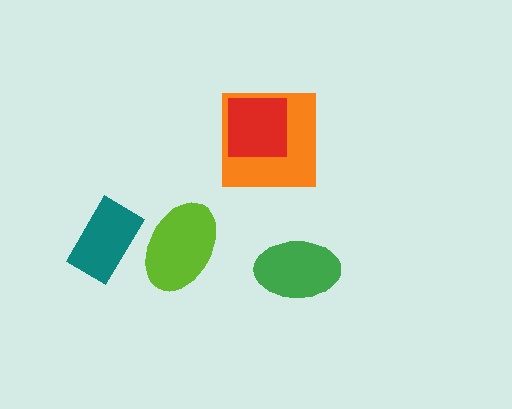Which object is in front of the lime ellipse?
The teal rectangle is in front of the lime ellipse.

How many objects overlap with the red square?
1 object overlaps with the red square.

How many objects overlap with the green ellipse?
0 objects overlap with the green ellipse.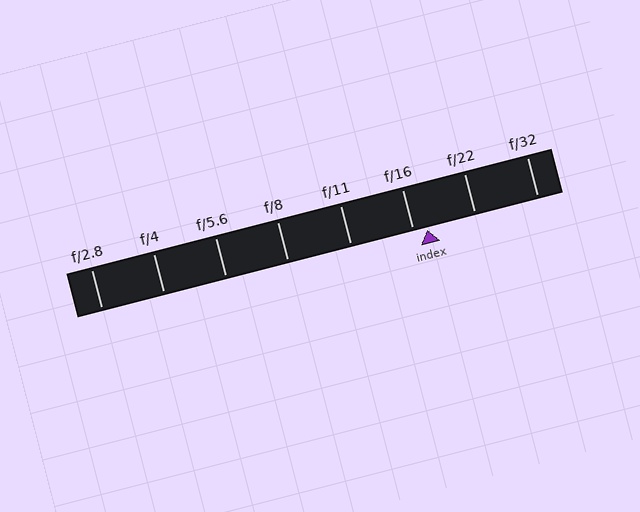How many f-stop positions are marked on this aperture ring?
There are 8 f-stop positions marked.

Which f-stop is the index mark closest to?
The index mark is closest to f/16.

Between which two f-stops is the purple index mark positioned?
The index mark is between f/16 and f/22.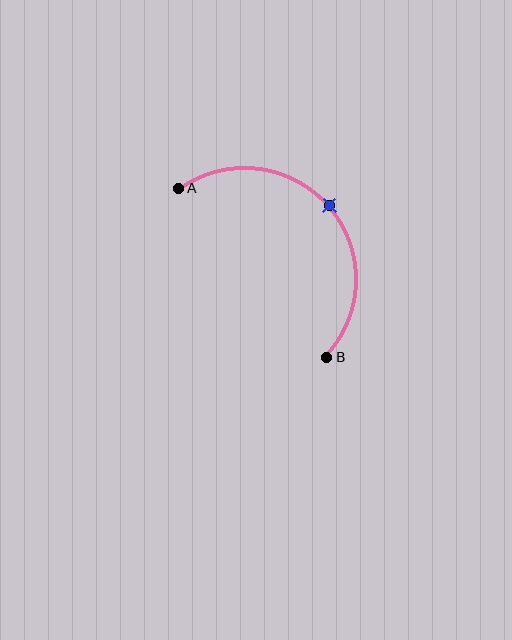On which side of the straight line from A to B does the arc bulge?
The arc bulges above and to the right of the straight line connecting A and B.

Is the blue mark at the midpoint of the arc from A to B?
Yes. The blue mark lies on the arc at equal arc-length from both A and B — it is the arc midpoint.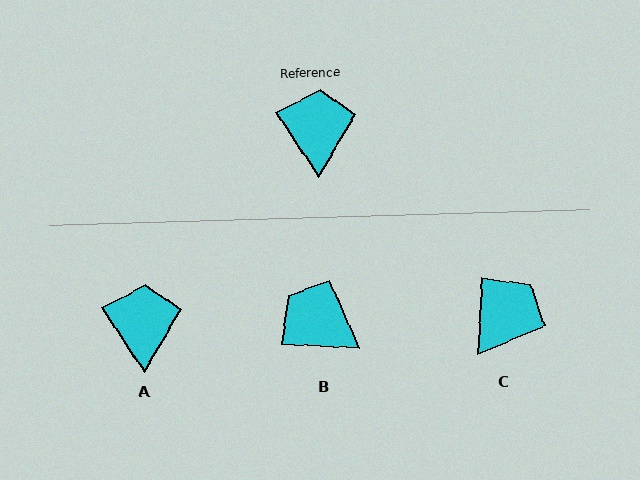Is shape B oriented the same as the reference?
No, it is off by about 54 degrees.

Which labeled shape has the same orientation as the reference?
A.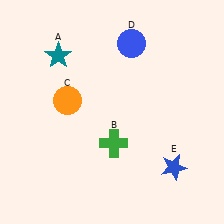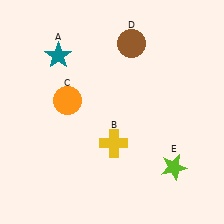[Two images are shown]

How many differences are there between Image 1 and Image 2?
There are 3 differences between the two images.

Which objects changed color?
B changed from green to yellow. D changed from blue to brown. E changed from blue to lime.